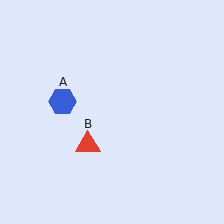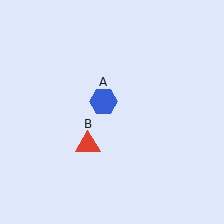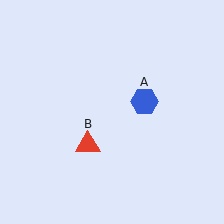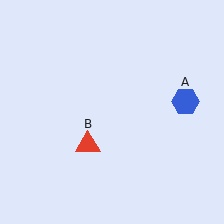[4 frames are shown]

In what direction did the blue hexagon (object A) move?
The blue hexagon (object A) moved right.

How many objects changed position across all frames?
1 object changed position: blue hexagon (object A).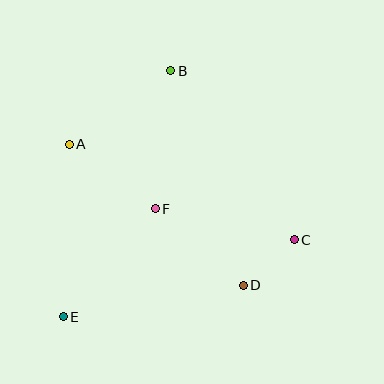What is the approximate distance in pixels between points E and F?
The distance between E and F is approximately 142 pixels.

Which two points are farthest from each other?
Points B and E are farthest from each other.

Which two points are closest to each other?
Points C and D are closest to each other.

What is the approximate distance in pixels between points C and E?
The distance between C and E is approximately 243 pixels.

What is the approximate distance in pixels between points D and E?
The distance between D and E is approximately 183 pixels.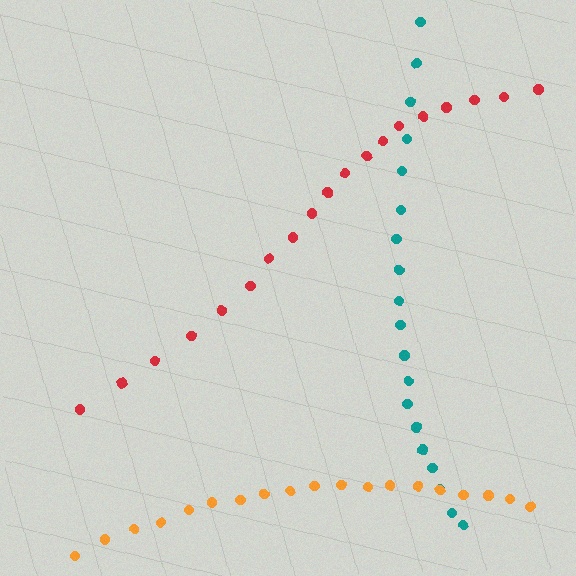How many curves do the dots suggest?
There are 3 distinct paths.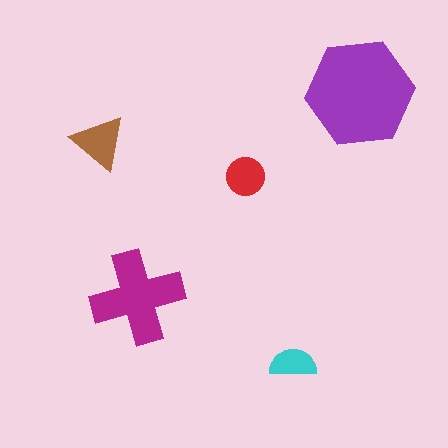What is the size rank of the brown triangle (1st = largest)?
3rd.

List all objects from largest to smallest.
The purple hexagon, the magenta cross, the brown triangle, the red circle, the cyan semicircle.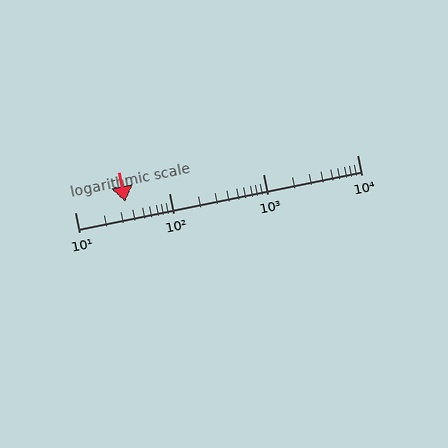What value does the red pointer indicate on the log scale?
The pointer indicates approximately 34.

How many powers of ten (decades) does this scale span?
The scale spans 3 decades, from 10 to 10000.